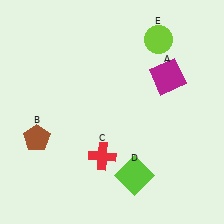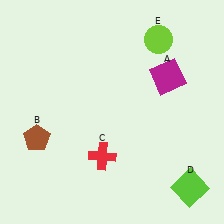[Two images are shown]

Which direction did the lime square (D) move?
The lime square (D) moved right.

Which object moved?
The lime square (D) moved right.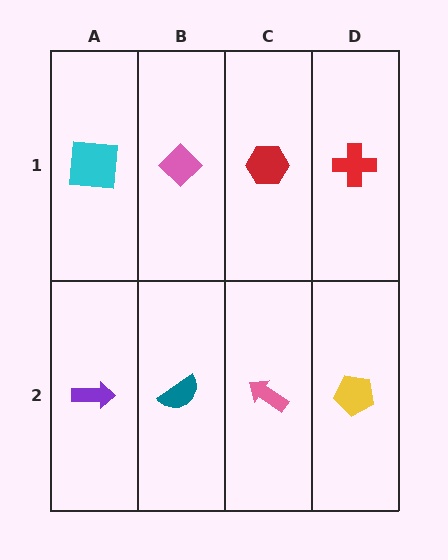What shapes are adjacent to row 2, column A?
A cyan square (row 1, column A), a teal semicircle (row 2, column B).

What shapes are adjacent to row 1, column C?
A pink arrow (row 2, column C), a pink diamond (row 1, column B), a red cross (row 1, column D).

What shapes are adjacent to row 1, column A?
A purple arrow (row 2, column A), a pink diamond (row 1, column B).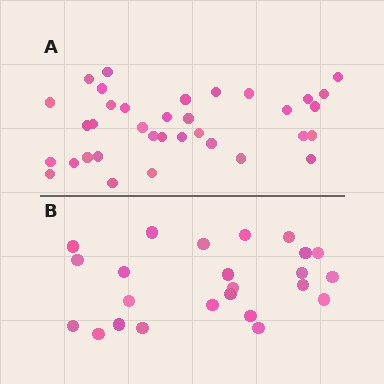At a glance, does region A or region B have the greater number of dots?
Region A (the top region) has more dots.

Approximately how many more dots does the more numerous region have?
Region A has roughly 12 or so more dots than region B.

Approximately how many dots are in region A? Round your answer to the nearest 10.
About 40 dots. (The exact count is 35, which rounds to 40.)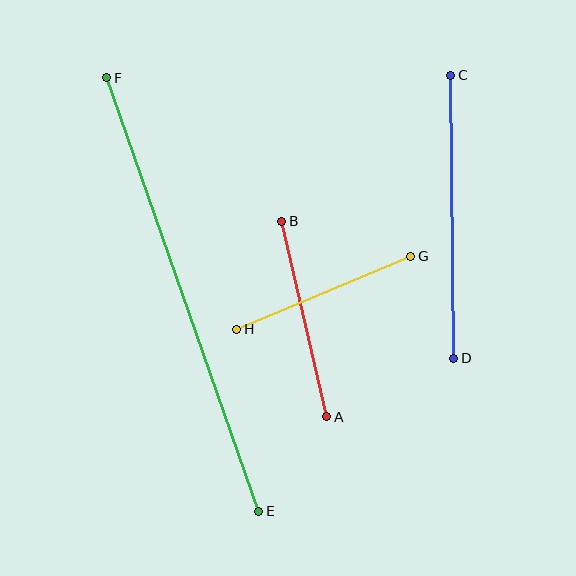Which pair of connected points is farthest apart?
Points E and F are farthest apart.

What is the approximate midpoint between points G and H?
The midpoint is at approximately (324, 293) pixels.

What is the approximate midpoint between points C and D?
The midpoint is at approximately (452, 217) pixels.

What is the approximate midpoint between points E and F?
The midpoint is at approximately (183, 294) pixels.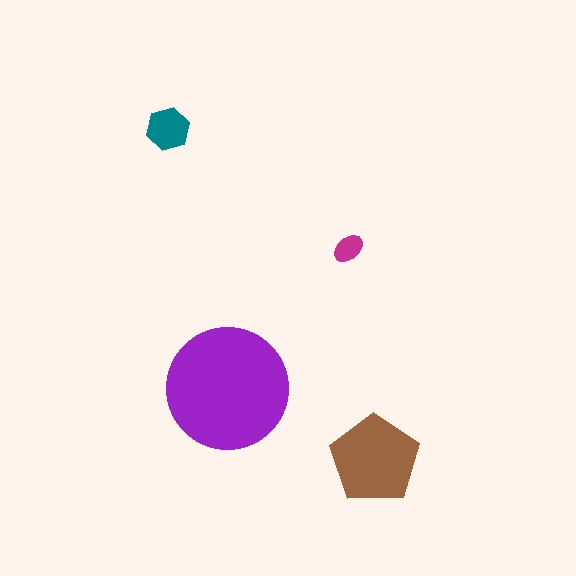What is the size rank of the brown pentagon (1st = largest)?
2nd.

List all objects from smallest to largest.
The magenta ellipse, the teal hexagon, the brown pentagon, the purple circle.